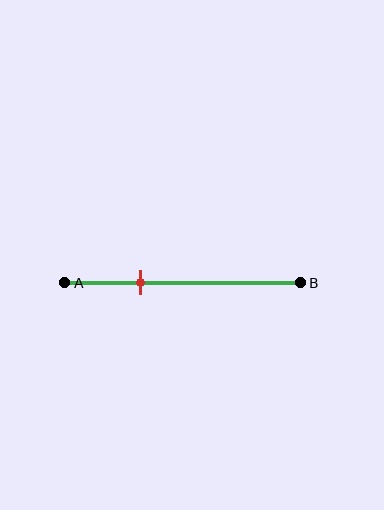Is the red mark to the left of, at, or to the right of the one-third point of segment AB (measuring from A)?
The red mark is approximately at the one-third point of segment AB.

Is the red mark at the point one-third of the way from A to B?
Yes, the mark is approximately at the one-third point.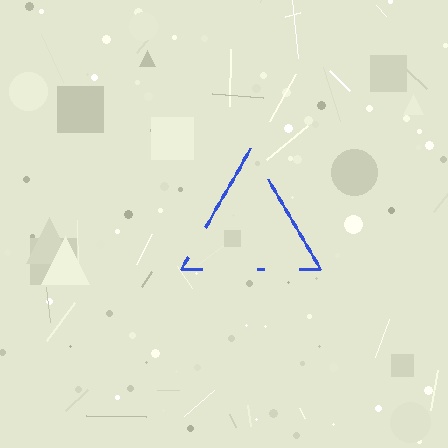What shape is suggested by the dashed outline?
The dashed outline suggests a triangle.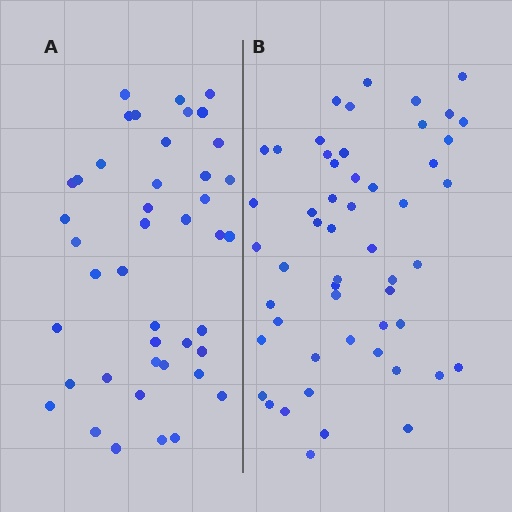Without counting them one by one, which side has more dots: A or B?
Region B (the right region) has more dots.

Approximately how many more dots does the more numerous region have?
Region B has roughly 10 or so more dots than region A.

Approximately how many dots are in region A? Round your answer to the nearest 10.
About 40 dots. (The exact count is 43, which rounds to 40.)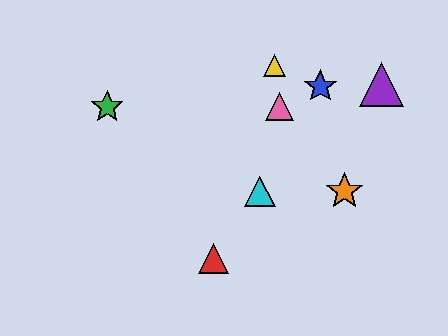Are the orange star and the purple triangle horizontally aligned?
No, the orange star is at y≈191 and the purple triangle is at y≈85.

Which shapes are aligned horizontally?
The orange star, the cyan triangle are aligned horizontally.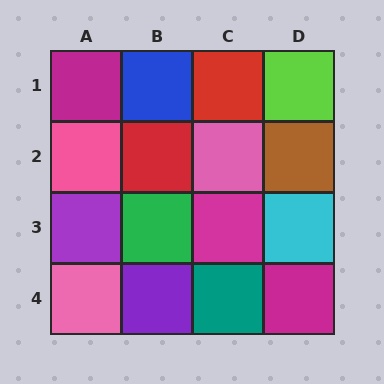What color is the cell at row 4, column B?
Purple.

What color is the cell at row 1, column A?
Magenta.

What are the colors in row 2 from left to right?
Pink, red, pink, brown.